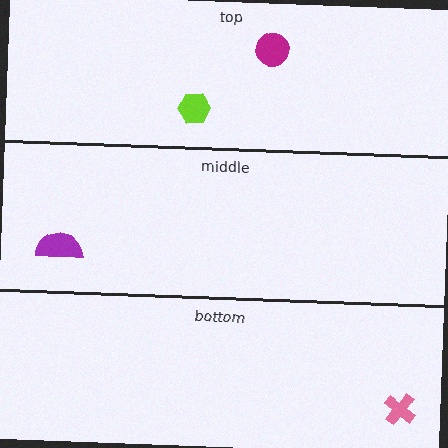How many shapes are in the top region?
2.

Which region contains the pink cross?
The bottom region.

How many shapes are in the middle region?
1.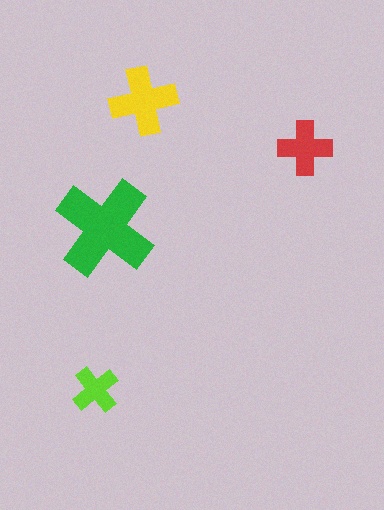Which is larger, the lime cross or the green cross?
The green one.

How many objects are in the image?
There are 4 objects in the image.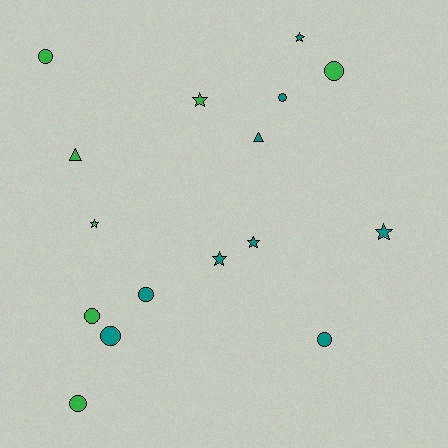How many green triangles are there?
There is 1 green triangle.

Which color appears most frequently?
Teal, with 9 objects.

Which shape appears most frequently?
Circle, with 8 objects.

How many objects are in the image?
There are 16 objects.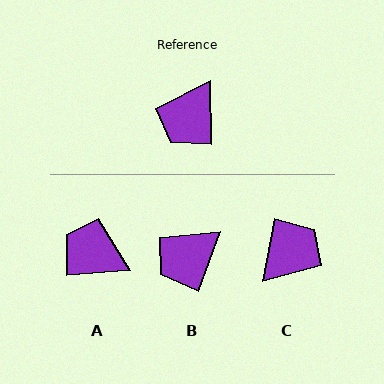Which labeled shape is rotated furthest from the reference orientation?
C, about 168 degrees away.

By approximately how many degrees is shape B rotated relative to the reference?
Approximately 22 degrees clockwise.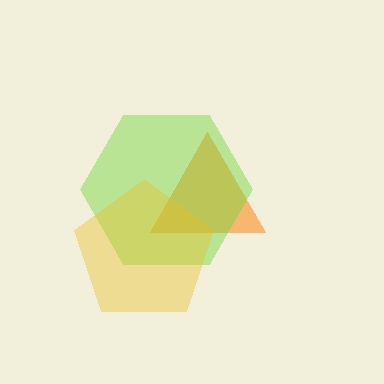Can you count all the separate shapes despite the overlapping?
Yes, there are 3 separate shapes.